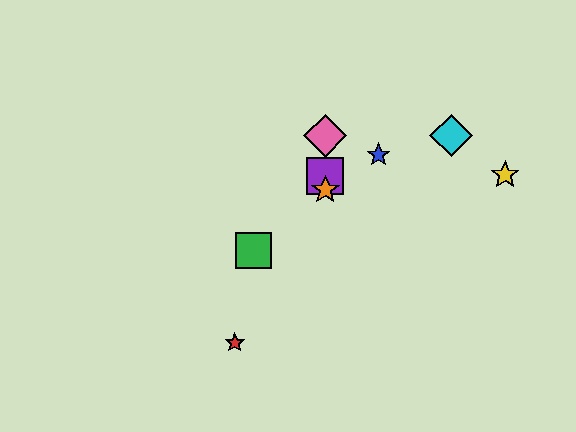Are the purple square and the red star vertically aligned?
No, the purple square is at x≈325 and the red star is at x≈235.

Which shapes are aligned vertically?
The purple square, the orange star, the pink diamond are aligned vertically.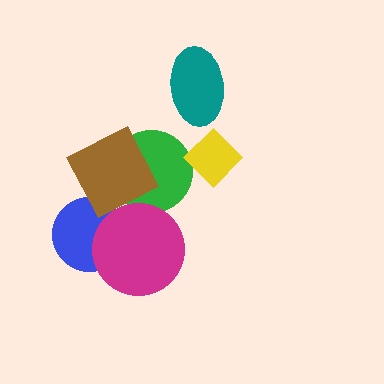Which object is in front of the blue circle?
The magenta circle is in front of the blue circle.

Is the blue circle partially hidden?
Yes, it is partially covered by another shape.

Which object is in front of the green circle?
The brown square is in front of the green circle.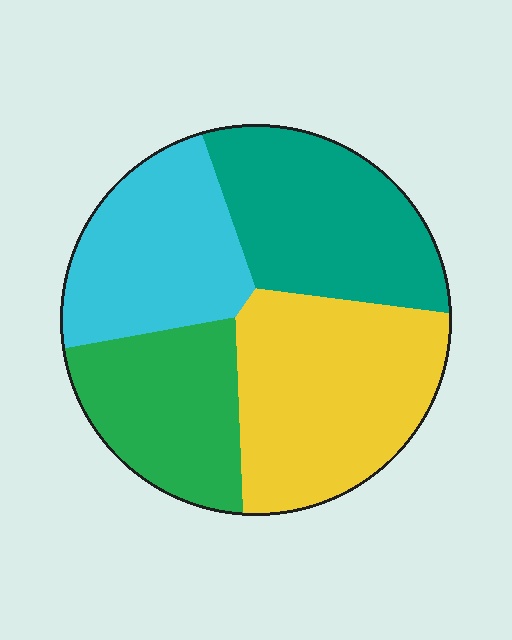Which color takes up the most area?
Yellow, at roughly 30%.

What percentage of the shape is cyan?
Cyan takes up less than a quarter of the shape.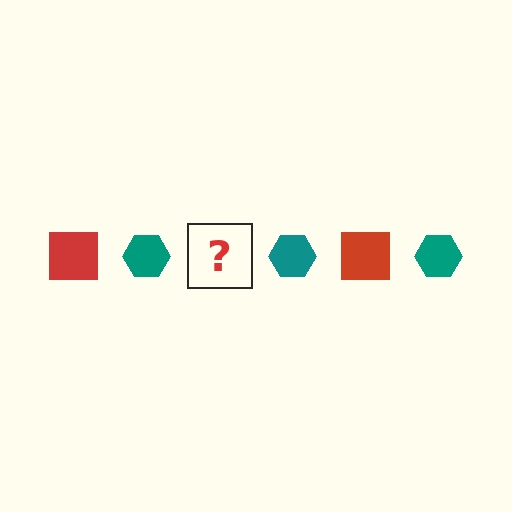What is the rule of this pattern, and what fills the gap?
The rule is that the pattern alternates between red square and teal hexagon. The gap should be filled with a red square.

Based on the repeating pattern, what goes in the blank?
The blank should be a red square.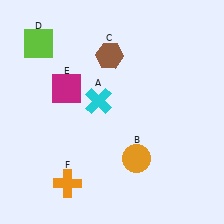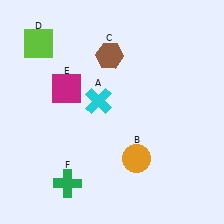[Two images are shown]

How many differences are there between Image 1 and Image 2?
There is 1 difference between the two images.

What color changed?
The cross (F) changed from orange in Image 1 to green in Image 2.